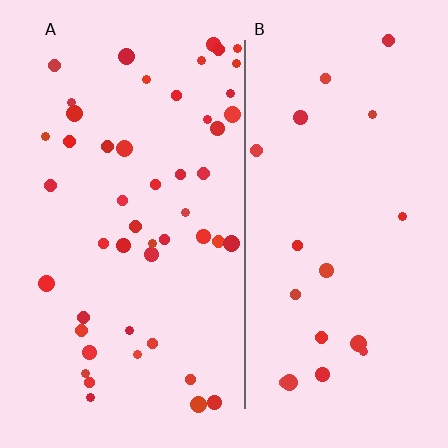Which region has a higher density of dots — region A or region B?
A (the left).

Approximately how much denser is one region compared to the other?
Approximately 2.5× — region A over region B.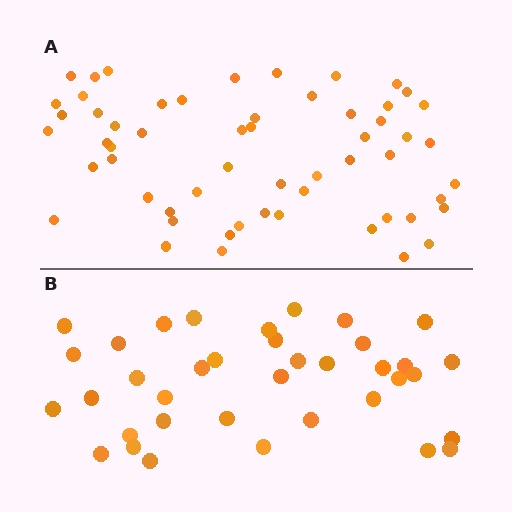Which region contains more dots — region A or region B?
Region A (the top region) has more dots.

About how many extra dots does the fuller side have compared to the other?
Region A has approximately 20 more dots than region B.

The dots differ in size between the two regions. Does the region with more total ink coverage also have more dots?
No. Region B has more total ink coverage because its dots are larger, but region A actually contains more individual dots. Total area can be misleading — the number of items is what matters here.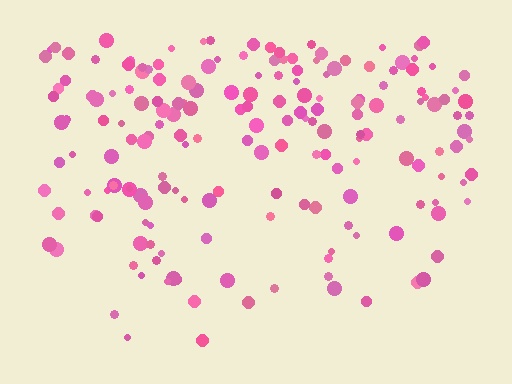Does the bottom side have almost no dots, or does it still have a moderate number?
Still a moderate number, just noticeably fewer than the top.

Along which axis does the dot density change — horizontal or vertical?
Vertical.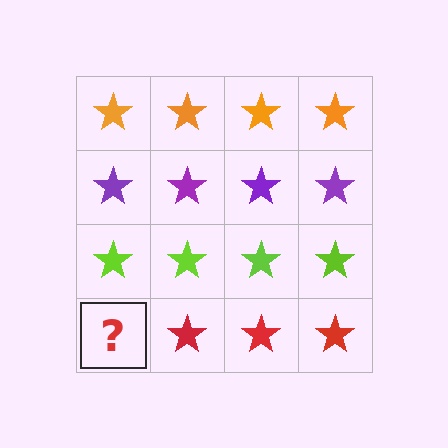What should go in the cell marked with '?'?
The missing cell should contain a red star.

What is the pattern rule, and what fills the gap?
The rule is that each row has a consistent color. The gap should be filled with a red star.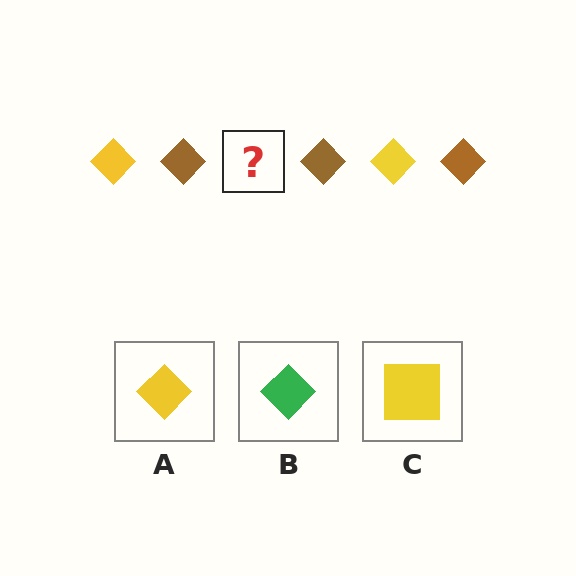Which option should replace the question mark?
Option A.